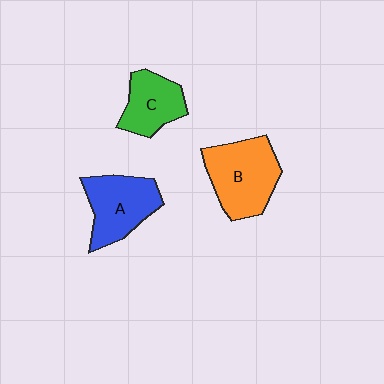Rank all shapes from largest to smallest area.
From largest to smallest: B (orange), A (blue), C (green).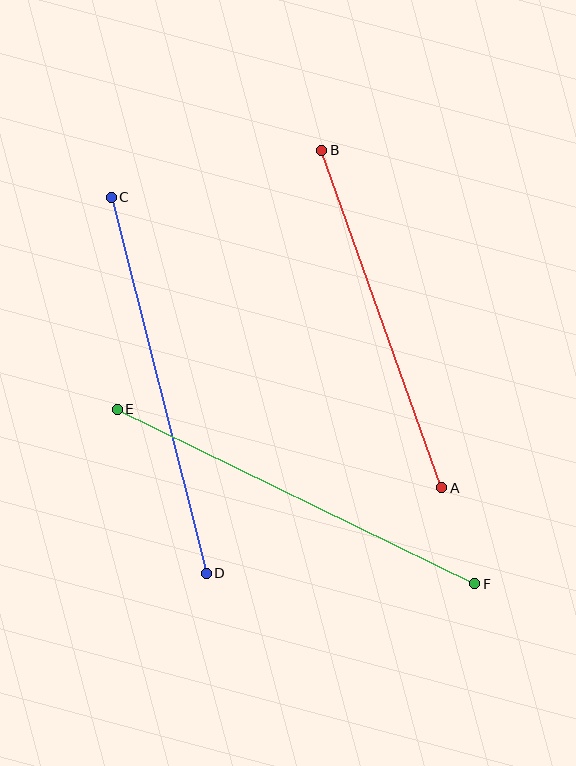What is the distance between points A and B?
The distance is approximately 358 pixels.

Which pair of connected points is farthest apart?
Points E and F are farthest apart.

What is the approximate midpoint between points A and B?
The midpoint is at approximately (382, 319) pixels.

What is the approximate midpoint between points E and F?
The midpoint is at approximately (296, 496) pixels.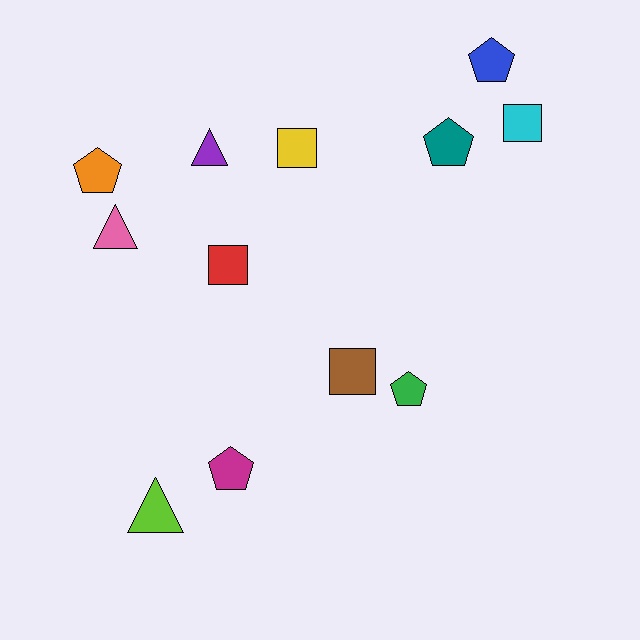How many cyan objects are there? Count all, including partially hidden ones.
There is 1 cyan object.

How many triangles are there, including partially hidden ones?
There are 3 triangles.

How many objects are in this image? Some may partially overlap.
There are 12 objects.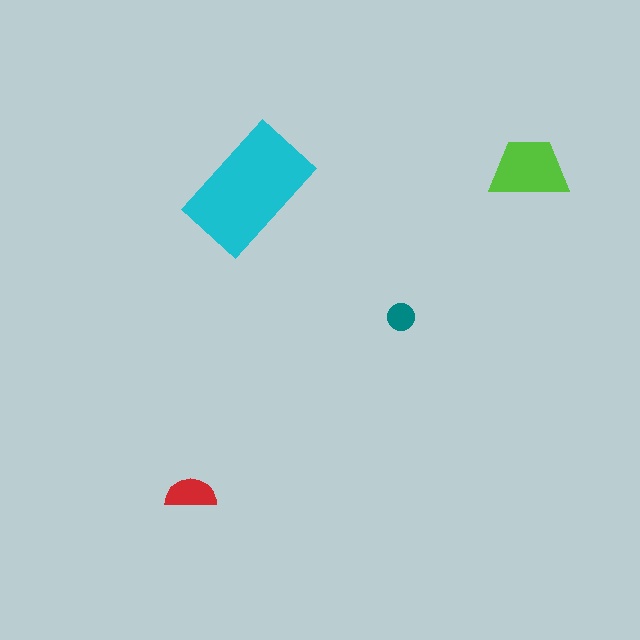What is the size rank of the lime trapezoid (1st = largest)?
2nd.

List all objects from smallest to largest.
The teal circle, the red semicircle, the lime trapezoid, the cyan rectangle.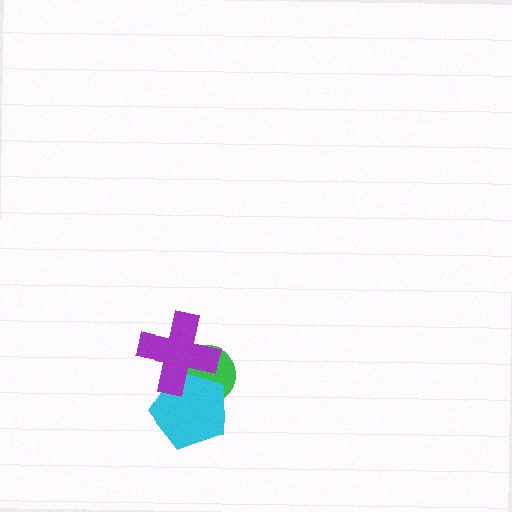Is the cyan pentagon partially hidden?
Yes, it is partially covered by another shape.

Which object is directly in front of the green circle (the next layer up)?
The cyan pentagon is directly in front of the green circle.